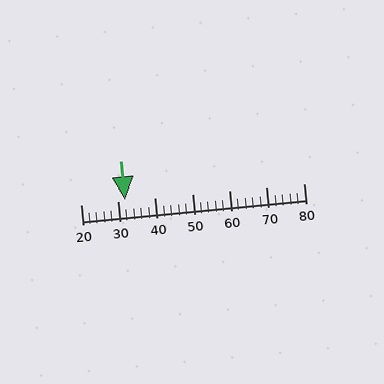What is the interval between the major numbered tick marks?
The major tick marks are spaced 10 units apart.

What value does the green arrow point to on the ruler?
The green arrow points to approximately 32.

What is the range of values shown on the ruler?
The ruler shows values from 20 to 80.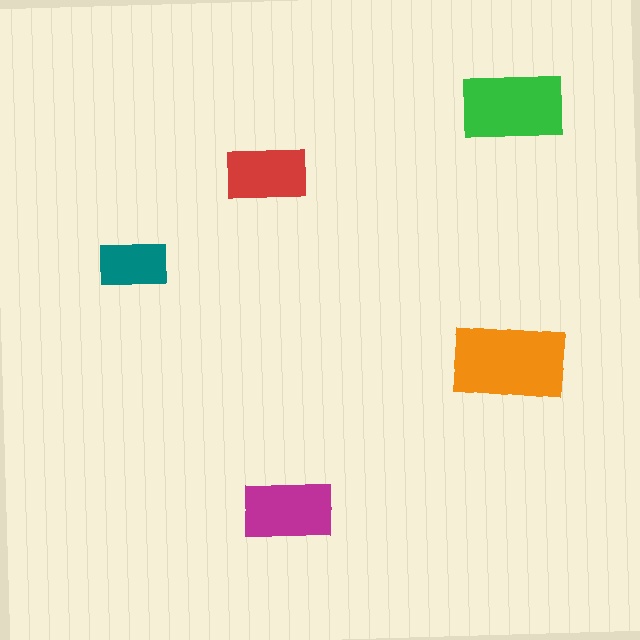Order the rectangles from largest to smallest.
the orange one, the green one, the magenta one, the red one, the teal one.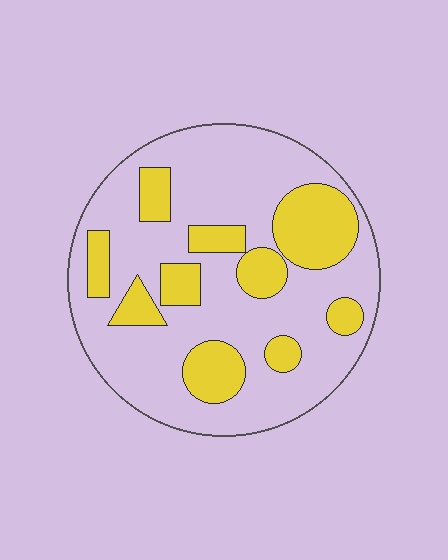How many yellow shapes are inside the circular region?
10.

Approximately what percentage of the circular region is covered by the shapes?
Approximately 30%.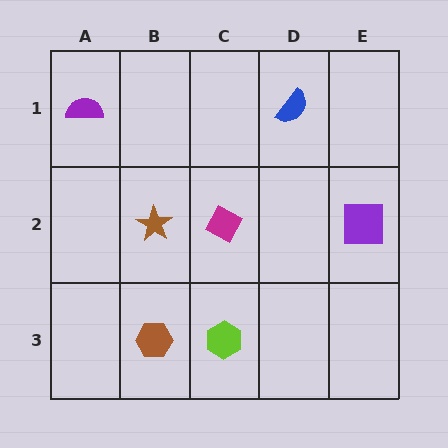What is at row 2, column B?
A brown star.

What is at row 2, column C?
A magenta diamond.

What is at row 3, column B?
A brown hexagon.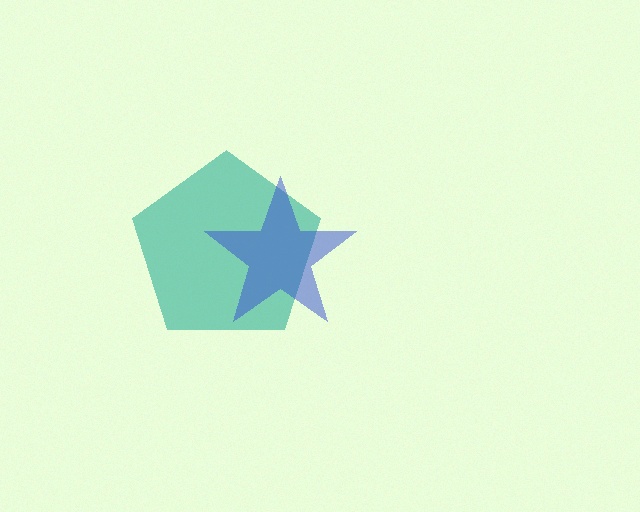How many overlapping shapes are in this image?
There are 2 overlapping shapes in the image.